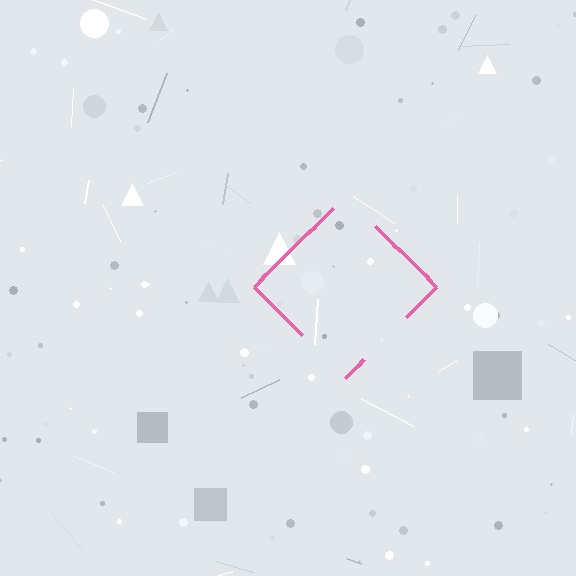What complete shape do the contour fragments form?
The contour fragments form a diamond.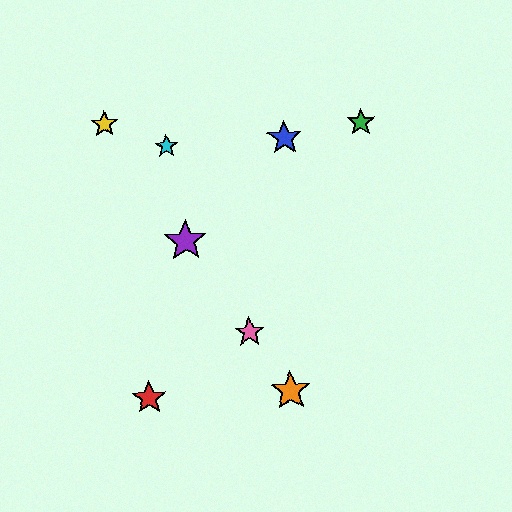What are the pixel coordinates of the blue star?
The blue star is at (284, 138).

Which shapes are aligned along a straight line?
The yellow star, the purple star, the orange star, the pink star are aligned along a straight line.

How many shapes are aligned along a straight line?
4 shapes (the yellow star, the purple star, the orange star, the pink star) are aligned along a straight line.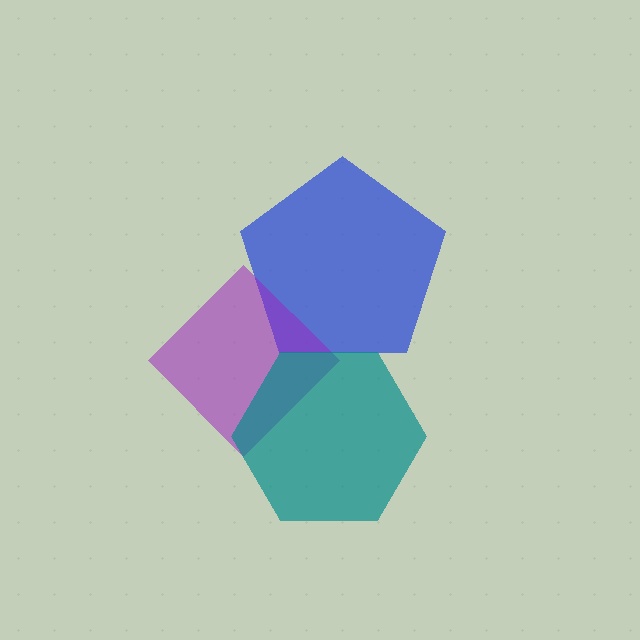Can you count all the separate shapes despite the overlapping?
Yes, there are 3 separate shapes.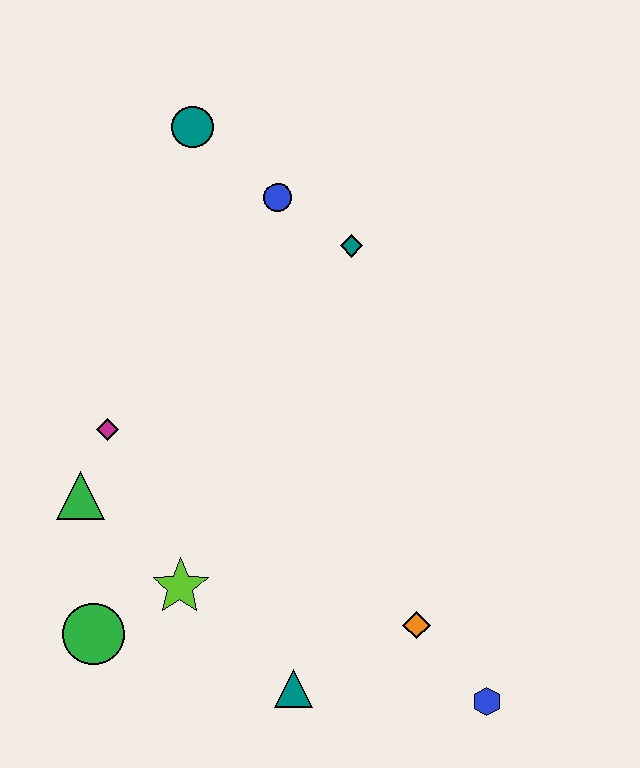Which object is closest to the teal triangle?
The orange diamond is closest to the teal triangle.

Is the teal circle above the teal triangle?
Yes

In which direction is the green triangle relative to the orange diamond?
The green triangle is to the left of the orange diamond.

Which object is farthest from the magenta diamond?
The blue hexagon is farthest from the magenta diamond.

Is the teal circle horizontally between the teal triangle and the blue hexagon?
No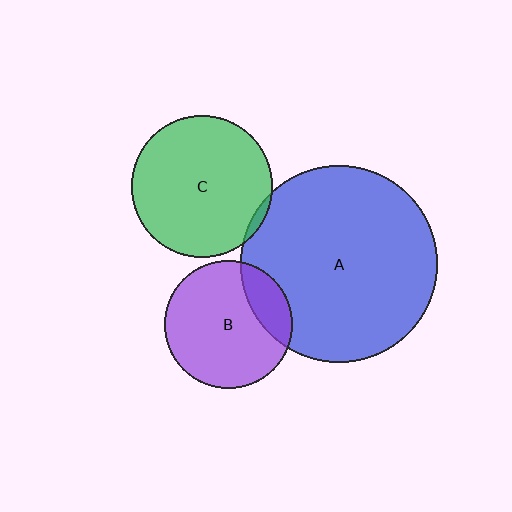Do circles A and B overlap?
Yes.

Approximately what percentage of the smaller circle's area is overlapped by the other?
Approximately 20%.